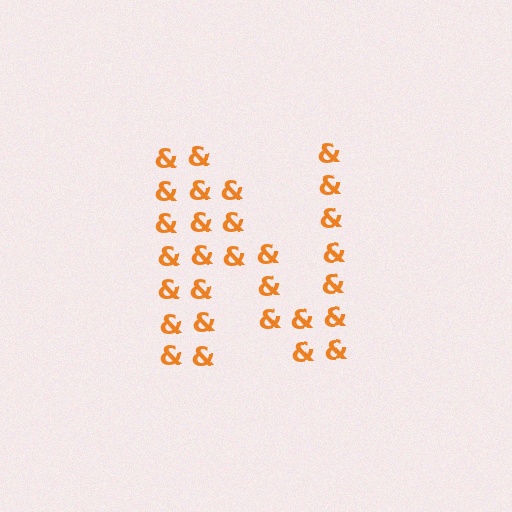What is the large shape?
The large shape is the letter N.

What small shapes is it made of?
It is made of small ampersands.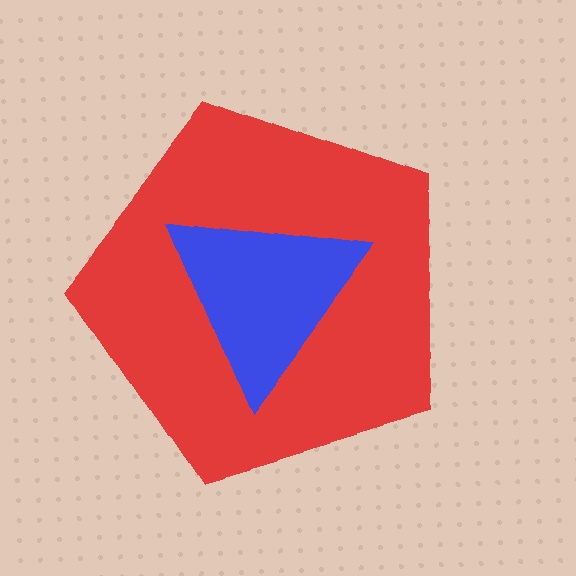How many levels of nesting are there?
2.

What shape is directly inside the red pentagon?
The blue triangle.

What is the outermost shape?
The red pentagon.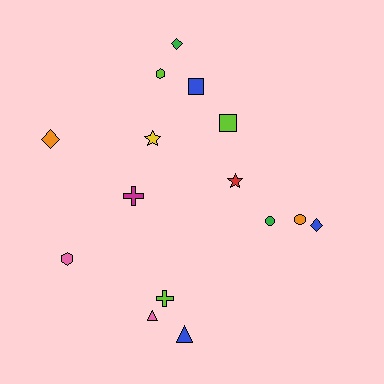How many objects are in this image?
There are 15 objects.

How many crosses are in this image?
There are 2 crosses.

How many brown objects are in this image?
There are no brown objects.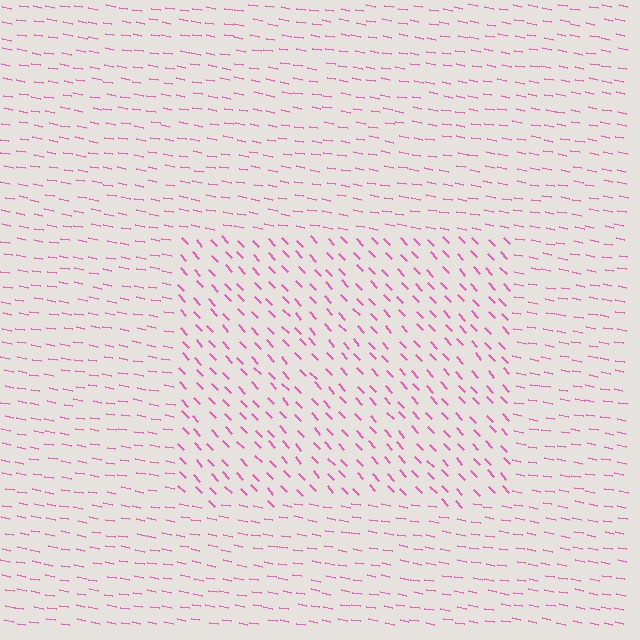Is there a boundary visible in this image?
Yes, there is a texture boundary formed by a change in line orientation.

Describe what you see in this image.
The image is filled with small pink line segments. A rectangle region in the image has lines oriented differently from the surrounding lines, creating a visible texture boundary.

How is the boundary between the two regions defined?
The boundary is defined purely by a change in line orientation (approximately 36 degrees difference). All lines are the same color and thickness.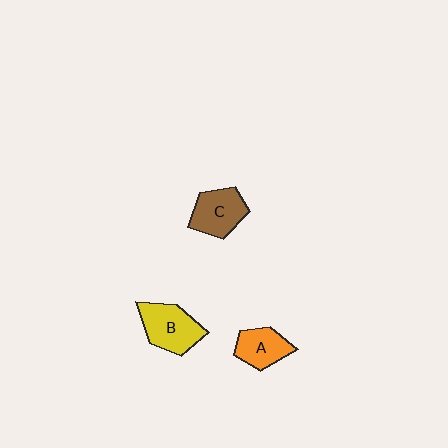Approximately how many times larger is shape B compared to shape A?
Approximately 1.3 times.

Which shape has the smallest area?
Shape A (orange).